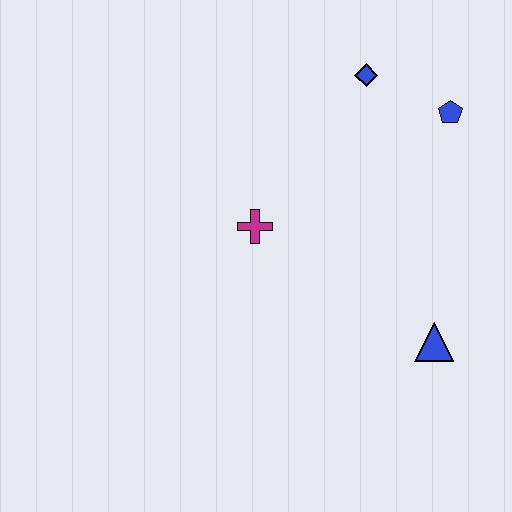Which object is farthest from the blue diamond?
The blue triangle is farthest from the blue diamond.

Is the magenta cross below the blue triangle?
No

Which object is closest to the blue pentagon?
The blue diamond is closest to the blue pentagon.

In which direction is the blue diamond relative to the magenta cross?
The blue diamond is above the magenta cross.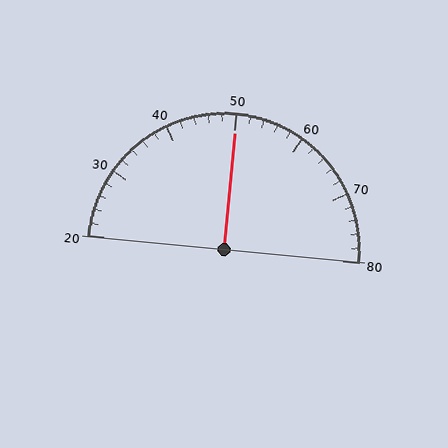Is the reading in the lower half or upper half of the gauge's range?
The reading is in the upper half of the range (20 to 80).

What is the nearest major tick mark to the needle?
The nearest major tick mark is 50.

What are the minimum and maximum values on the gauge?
The gauge ranges from 20 to 80.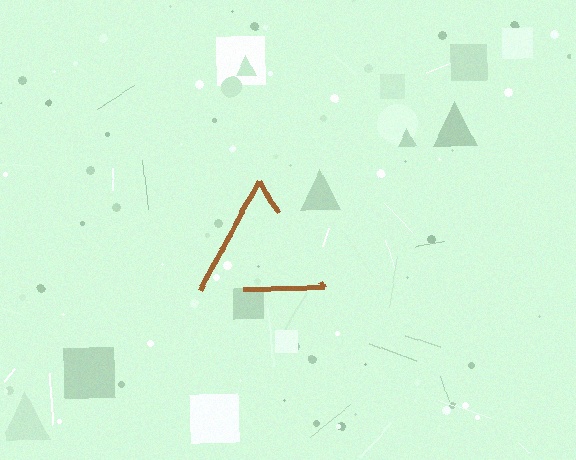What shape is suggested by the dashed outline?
The dashed outline suggests a triangle.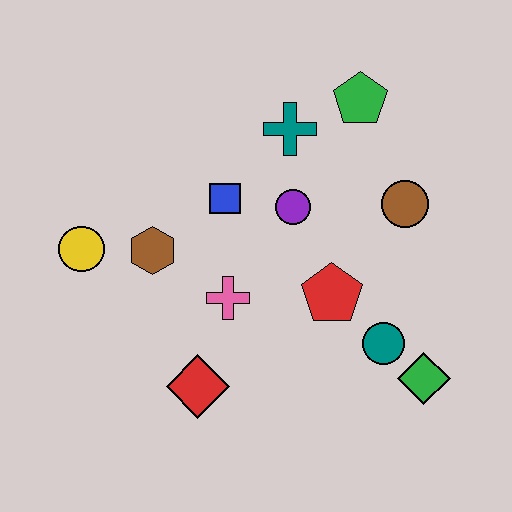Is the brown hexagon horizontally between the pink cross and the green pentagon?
No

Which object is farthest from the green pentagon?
The red diamond is farthest from the green pentagon.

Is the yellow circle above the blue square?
No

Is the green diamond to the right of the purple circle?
Yes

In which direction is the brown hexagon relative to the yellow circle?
The brown hexagon is to the right of the yellow circle.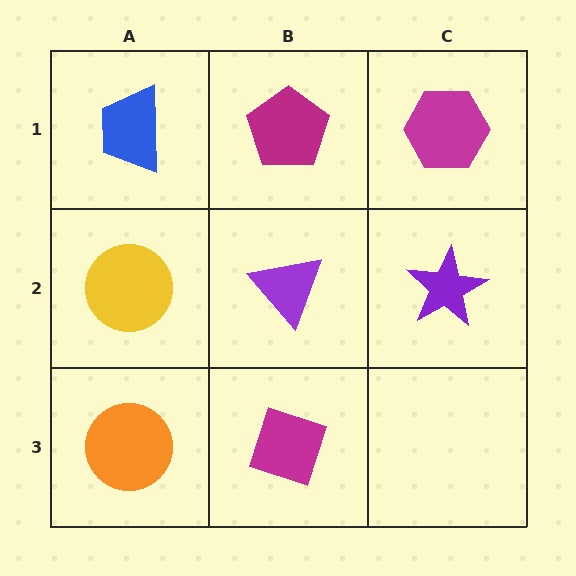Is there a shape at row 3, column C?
No, that cell is empty.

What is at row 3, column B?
A magenta diamond.